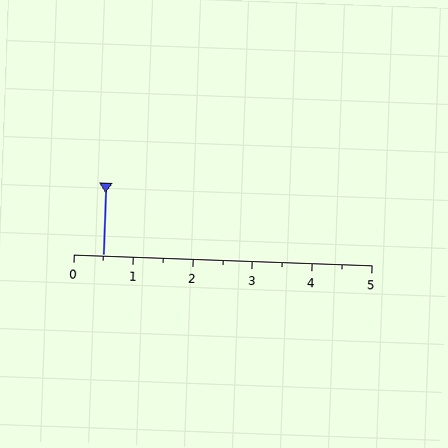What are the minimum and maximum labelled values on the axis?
The axis runs from 0 to 5.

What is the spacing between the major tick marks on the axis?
The major ticks are spaced 1 apart.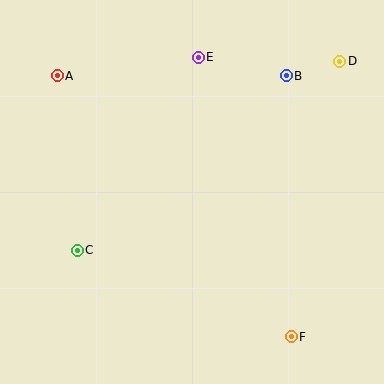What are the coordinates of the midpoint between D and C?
The midpoint between D and C is at (208, 156).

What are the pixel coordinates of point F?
Point F is at (291, 337).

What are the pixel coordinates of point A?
Point A is at (57, 76).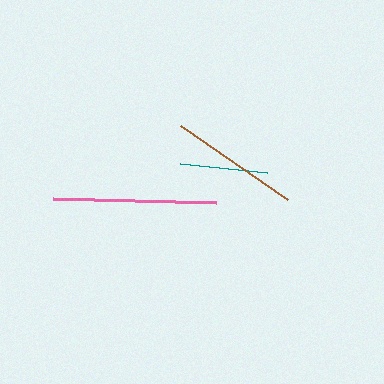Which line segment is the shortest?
The teal line is the shortest at approximately 87 pixels.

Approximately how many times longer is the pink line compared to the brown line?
The pink line is approximately 1.3 times the length of the brown line.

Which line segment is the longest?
The pink line is the longest at approximately 163 pixels.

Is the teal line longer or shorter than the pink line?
The pink line is longer than the teal line.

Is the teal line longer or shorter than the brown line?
The brown line is longer than the teal line.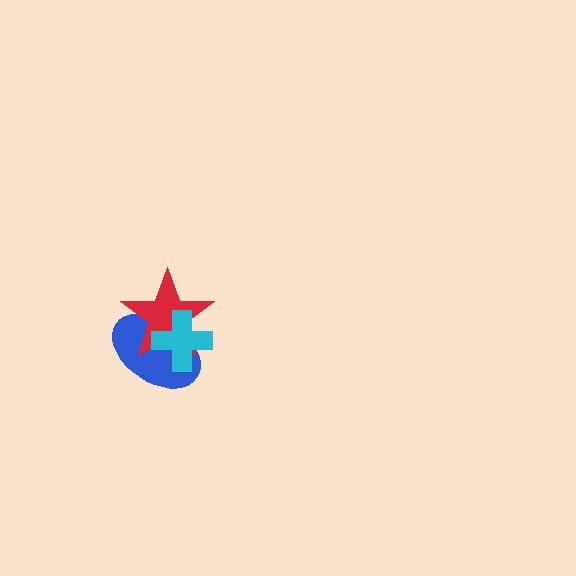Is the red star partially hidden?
Yes, it is partially covered by another shape.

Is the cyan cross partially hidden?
No, no other shape covers it.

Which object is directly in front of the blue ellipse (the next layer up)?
The red star is directly in front of the blue ellipse.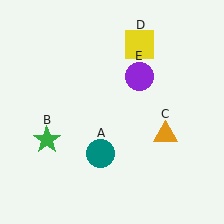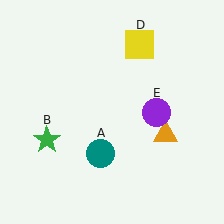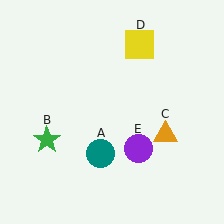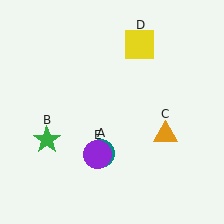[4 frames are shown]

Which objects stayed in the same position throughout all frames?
Teal circle (object A) and green star (object B) and orange triangle (object C) and yellow square (object D) remained stationary.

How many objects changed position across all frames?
1 object changed position: purple circle (object E).